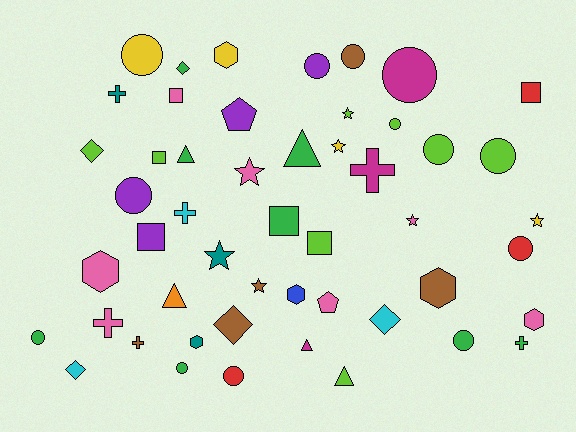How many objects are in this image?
There are 50 objects.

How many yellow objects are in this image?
There are 4 yellow objects.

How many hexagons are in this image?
There are 6 hexagons.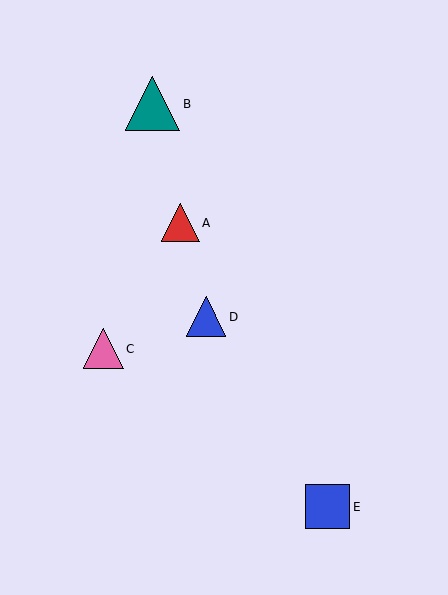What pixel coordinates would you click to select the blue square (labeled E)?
Click at (328, 507) to select the blue square E.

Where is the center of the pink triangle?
The center of the pink triangle is at (103, 349).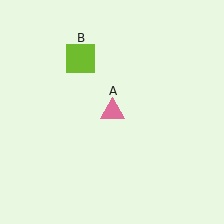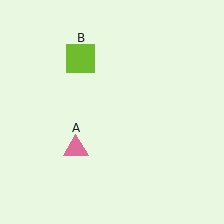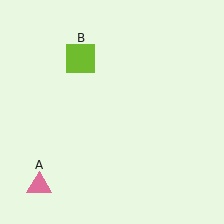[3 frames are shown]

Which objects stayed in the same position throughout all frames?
Lime square (object B) remained stationary.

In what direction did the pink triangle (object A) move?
The pink triangle (object A) moved down and to the left.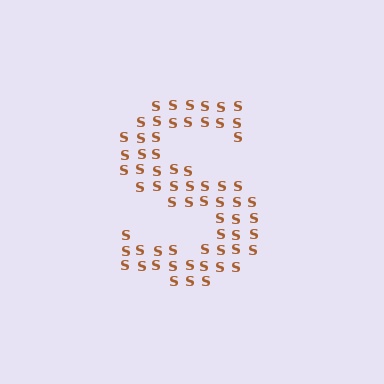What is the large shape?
The large shape is the letter S.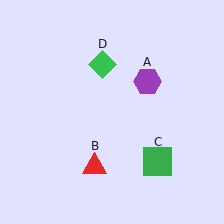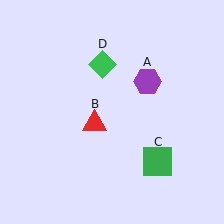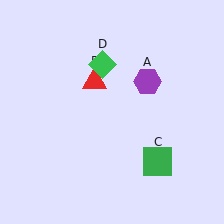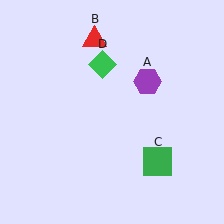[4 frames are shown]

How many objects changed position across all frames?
1 object changed position: red triangle (object B).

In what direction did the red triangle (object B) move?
The red triangle (object B) moved up.